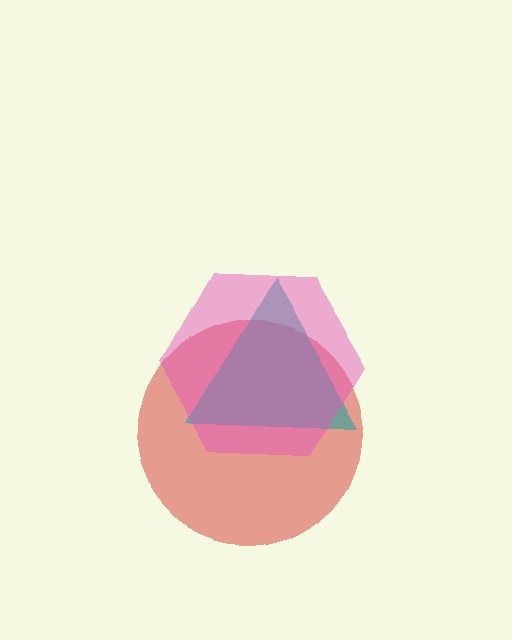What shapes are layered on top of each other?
The layered shapes are: a red circle, a teal triangle, a pink hexagon.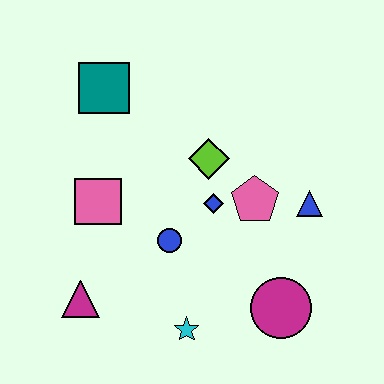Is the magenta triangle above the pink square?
No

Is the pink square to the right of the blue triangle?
No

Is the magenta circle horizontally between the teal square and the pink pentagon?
No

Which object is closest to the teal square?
The pink square is closest to the teal square.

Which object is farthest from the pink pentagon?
The magenta triangle is farthest from the pink pentagon.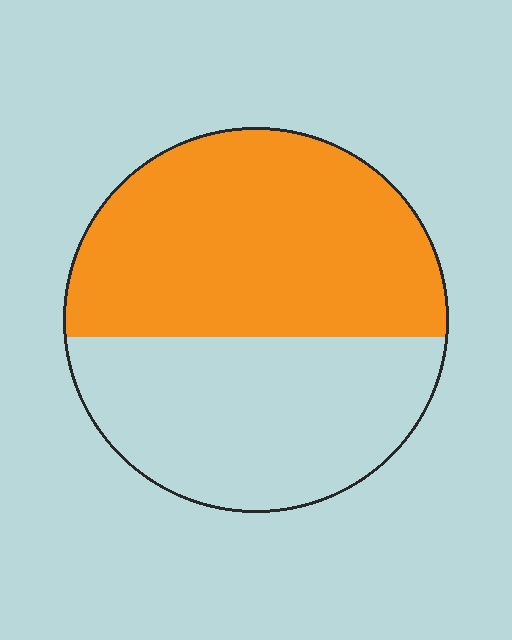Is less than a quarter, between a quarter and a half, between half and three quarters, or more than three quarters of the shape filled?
Between half and three quarters.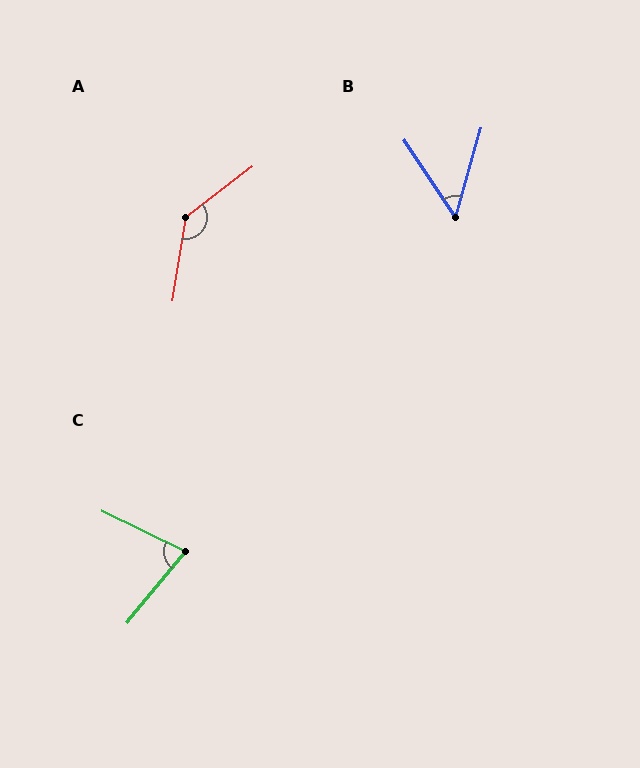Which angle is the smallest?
B, at approximately 49 degrees.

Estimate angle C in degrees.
Approximately 77 degrees.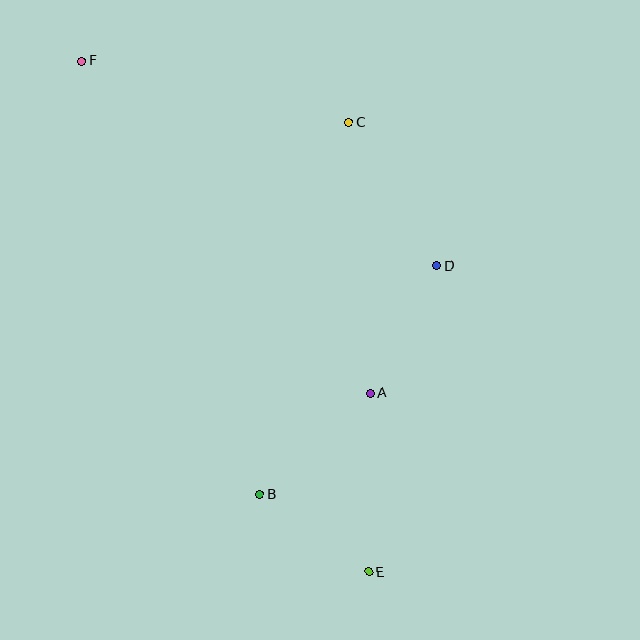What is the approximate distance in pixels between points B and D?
The distance between B and D is approximately 289 pixels.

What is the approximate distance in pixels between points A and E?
The distance between A and E is approximately 179 pixels.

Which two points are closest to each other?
Points B and E are closest to each other.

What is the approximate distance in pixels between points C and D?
The distance between C and D is approximately 168 pixels.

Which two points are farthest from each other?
Points E and F are farthest from each other.